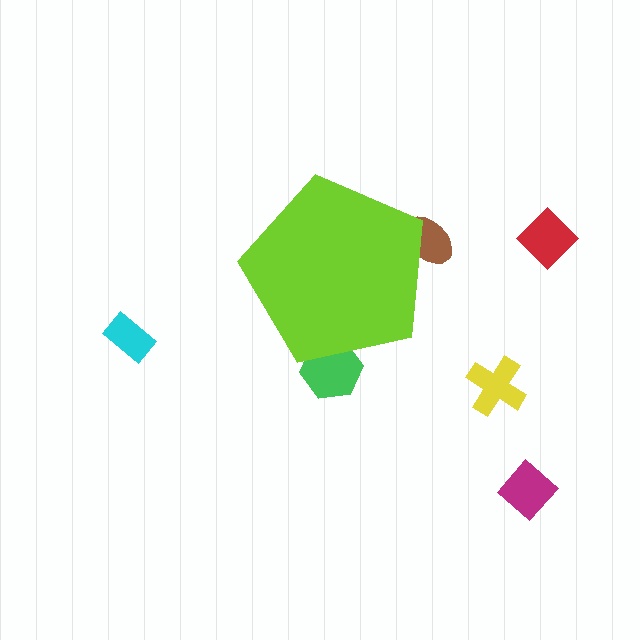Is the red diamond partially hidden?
No, the red diamond is fully visible.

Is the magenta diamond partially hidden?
No, the magenta diamond is fully visible.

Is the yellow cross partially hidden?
No, the yellow cross is fully visible.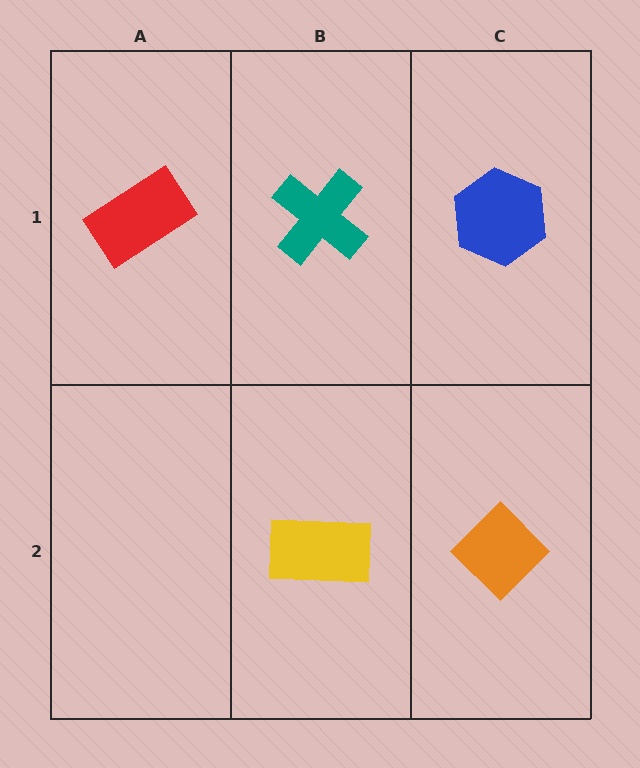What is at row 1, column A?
A red rectangle.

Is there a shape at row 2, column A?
No, that cell is empty.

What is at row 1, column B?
A teal cross.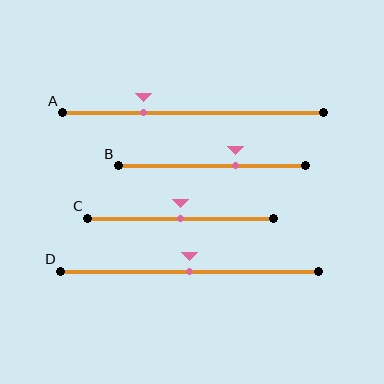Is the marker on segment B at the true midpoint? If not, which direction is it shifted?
No, the marker on segment B is shifted to the right by about 13% of the segment length.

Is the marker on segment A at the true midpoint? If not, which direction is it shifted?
No, the marker on segment A is shifted to the left by about 19% of the segment length.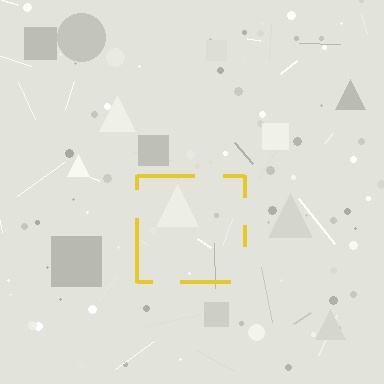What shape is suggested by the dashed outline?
The dashed outline suggests a square.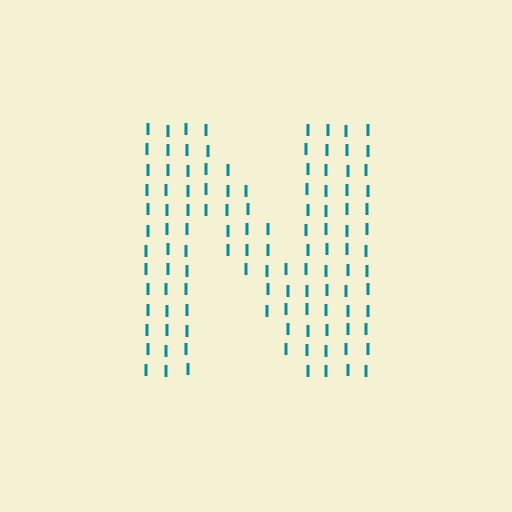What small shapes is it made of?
It is made of small letter I's.